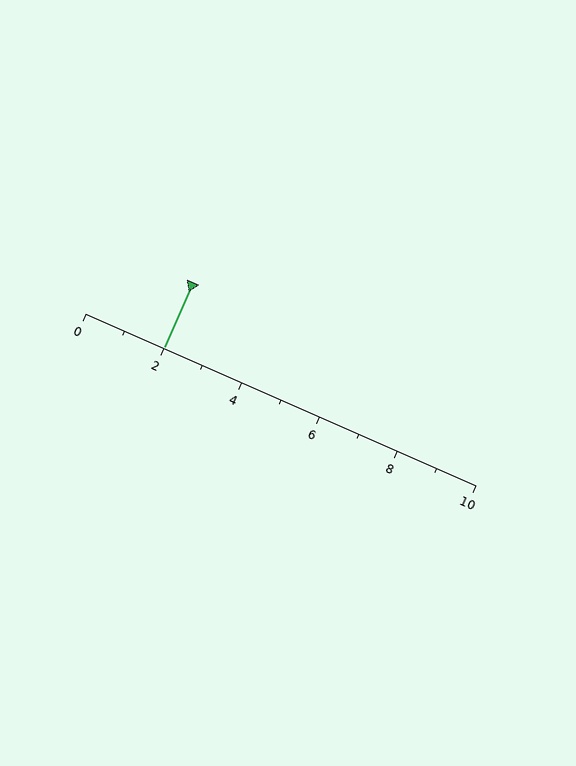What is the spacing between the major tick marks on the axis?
The major ticks are spaced 2 apart.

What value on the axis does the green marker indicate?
The marker indicates approximately 2.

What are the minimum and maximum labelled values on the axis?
The axis runs from 0 to 10.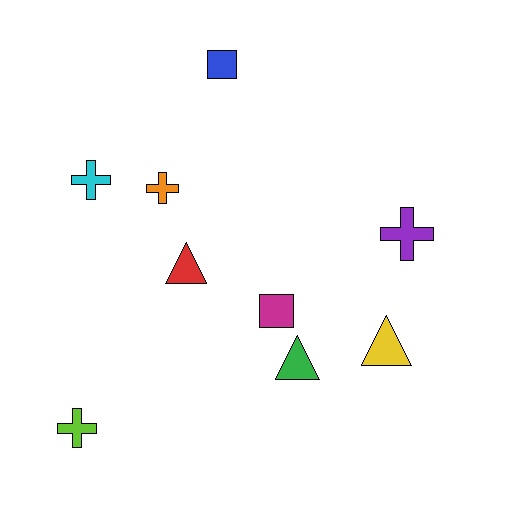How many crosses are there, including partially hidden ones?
There are 4 crosses.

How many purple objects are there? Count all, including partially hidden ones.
There is 1 purple object.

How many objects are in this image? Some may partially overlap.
There are 9 objects.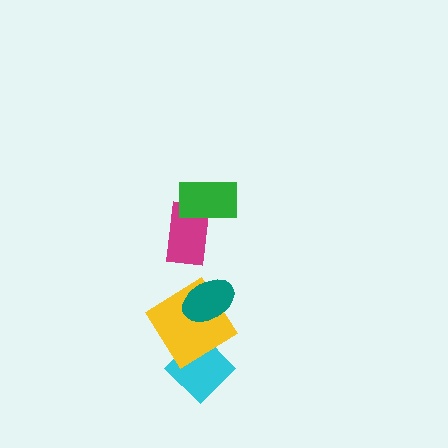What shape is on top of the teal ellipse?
The magenta rectangle is on top of the teal ellipse.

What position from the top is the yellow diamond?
The yellow diamond is 4th from the top.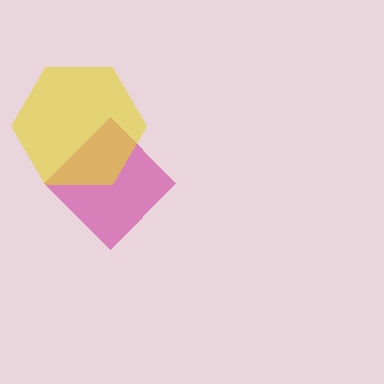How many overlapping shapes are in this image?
There are 2 overlapping shapes in the image.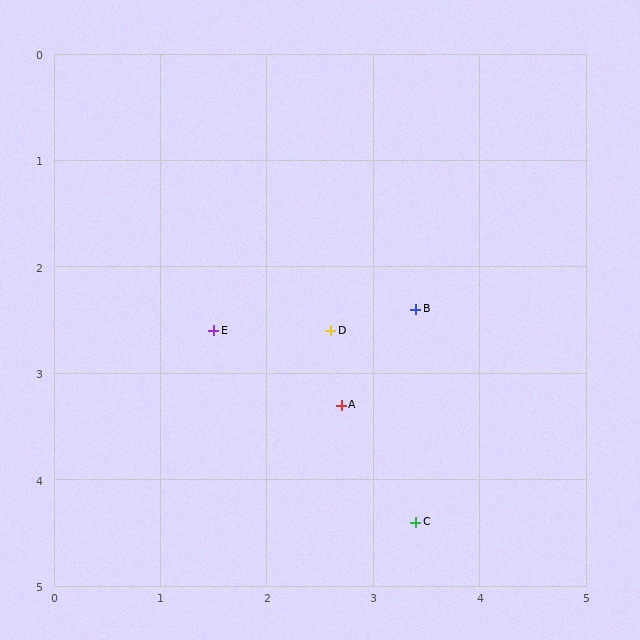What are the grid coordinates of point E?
Point E is at approximately (1.5, 2.6).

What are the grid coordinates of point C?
Point C is at approximately (3.4, 4.4).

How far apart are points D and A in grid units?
Points D and A are about 0.7 grid units apart.